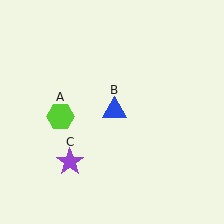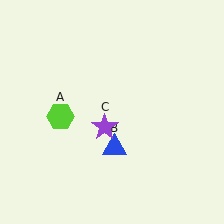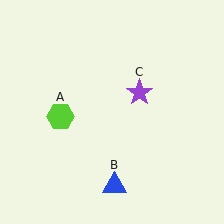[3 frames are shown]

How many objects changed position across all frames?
2 objects changed position: blue triangle (object B), purple star (object C).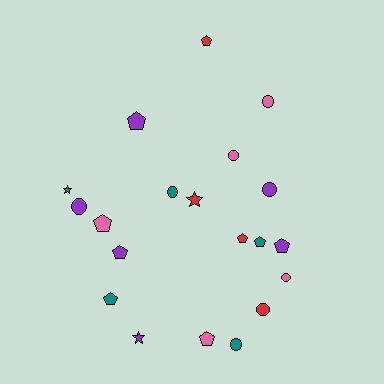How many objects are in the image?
There are 20 objects.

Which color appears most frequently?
Purple, with 6 objects.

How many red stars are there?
There is 1 red star.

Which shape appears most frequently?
Pentagon, with 9 objects.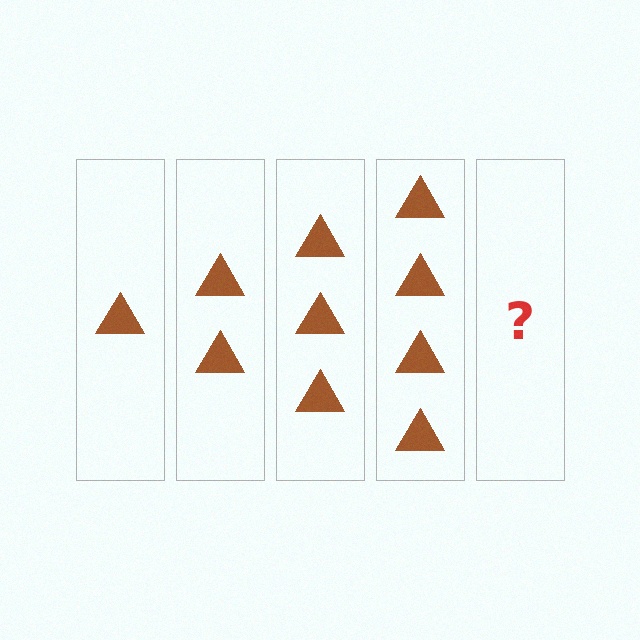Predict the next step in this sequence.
The next step is 5 triangles.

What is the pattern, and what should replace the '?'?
The pattern is that each step adds one more triangle. The '?' should be 5 triangles.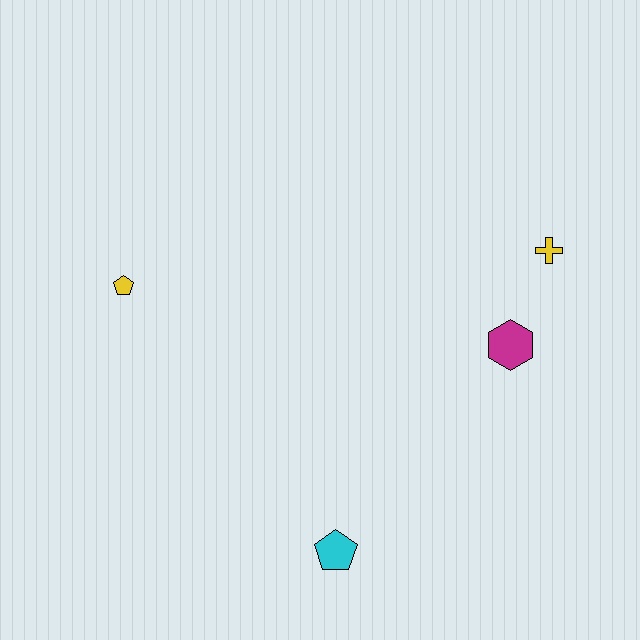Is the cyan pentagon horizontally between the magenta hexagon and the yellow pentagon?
Yes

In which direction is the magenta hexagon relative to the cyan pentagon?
The magenta hexagon is above the cyan pentagon.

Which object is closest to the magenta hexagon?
The yellow cross is closest to the magenta hexagon.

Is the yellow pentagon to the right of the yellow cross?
No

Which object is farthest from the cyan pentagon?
The yellow cross is farthest from the cyan pentagon.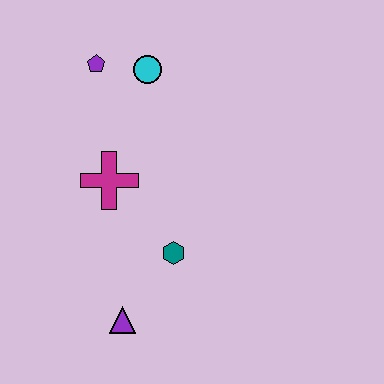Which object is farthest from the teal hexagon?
The purple pentagon is farthest from the teal hexagon.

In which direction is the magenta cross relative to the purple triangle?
The magenta cross is above the purple triangle.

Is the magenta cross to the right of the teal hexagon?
No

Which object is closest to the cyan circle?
The purple pentagon is closest to the cyan circle.